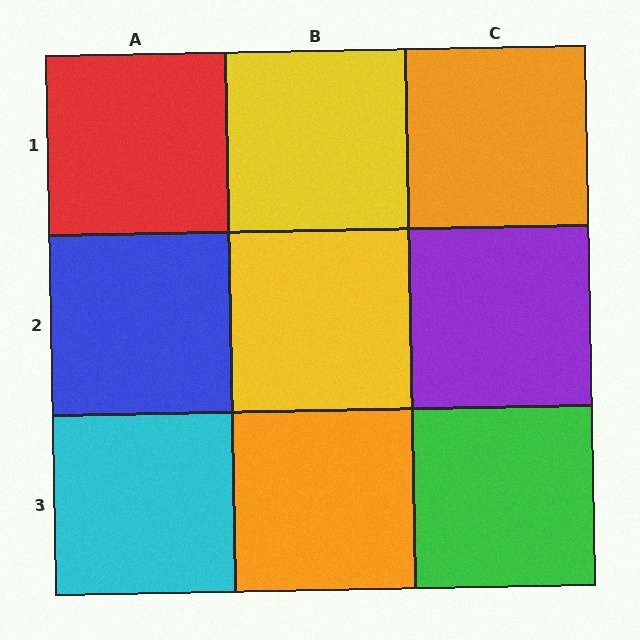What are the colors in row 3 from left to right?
Cyan, orange, green.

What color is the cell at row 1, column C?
Orange.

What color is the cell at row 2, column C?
Purple.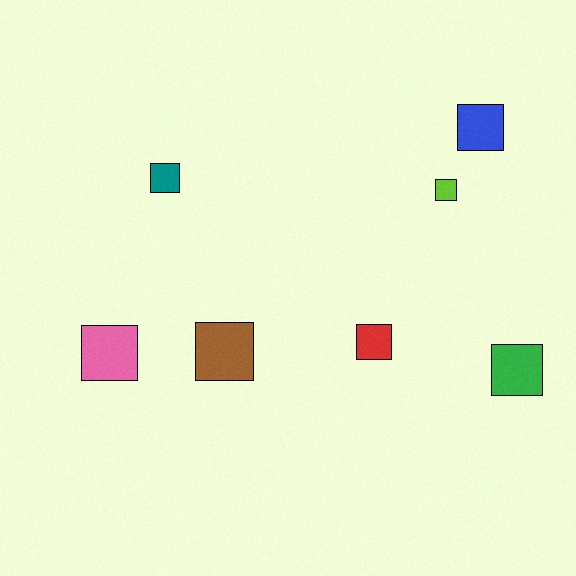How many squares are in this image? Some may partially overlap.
There are 7 squares.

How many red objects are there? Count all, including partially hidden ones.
There is 1 red object.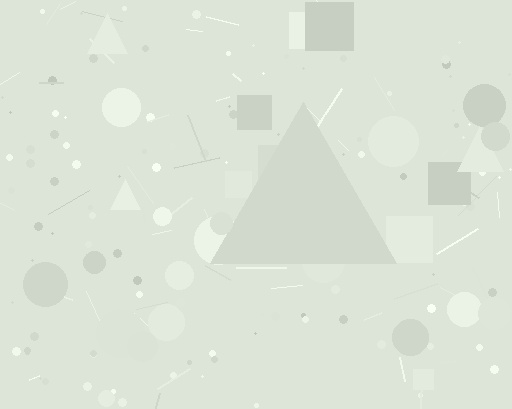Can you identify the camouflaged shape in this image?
The camouflaged shape is a triangle.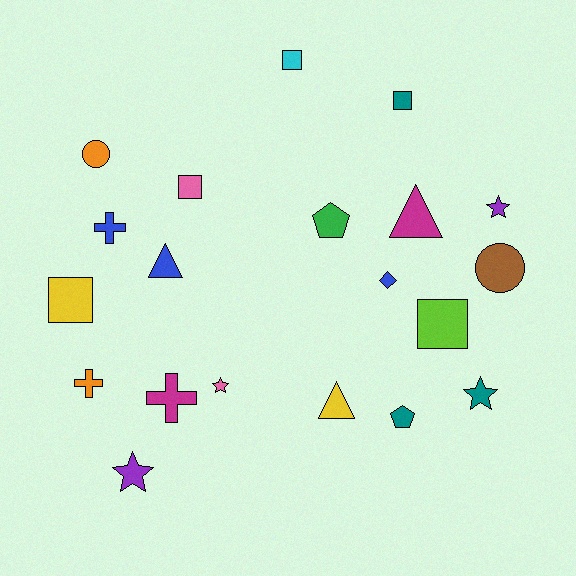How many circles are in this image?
There are 2 circles.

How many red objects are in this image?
There are no red objects.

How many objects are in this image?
There are 20 objects.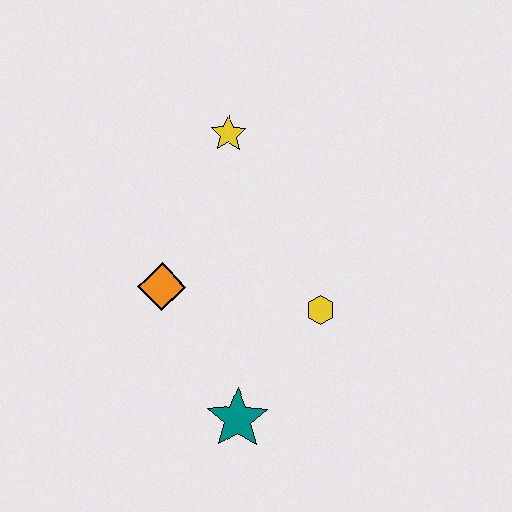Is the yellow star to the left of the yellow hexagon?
Yes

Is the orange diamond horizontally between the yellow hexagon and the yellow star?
No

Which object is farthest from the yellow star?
The teal star is farthest from the yellow star.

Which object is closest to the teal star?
The yellow hexagon is closest to the teal star.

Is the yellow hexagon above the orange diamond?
No